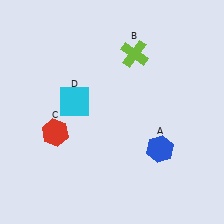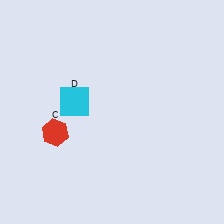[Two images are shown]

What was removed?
The blue hexagon (A), the lime cross (B) were removed in Image 2.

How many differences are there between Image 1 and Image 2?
There are 2 differences between the two images.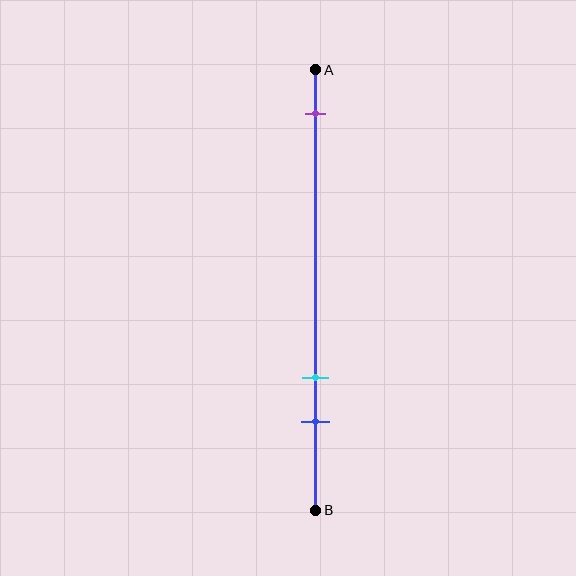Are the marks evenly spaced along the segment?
No, the marks are not evenly spaced.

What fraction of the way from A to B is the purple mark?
The purple mark is approximately 10% (0.1) of the way from A to B.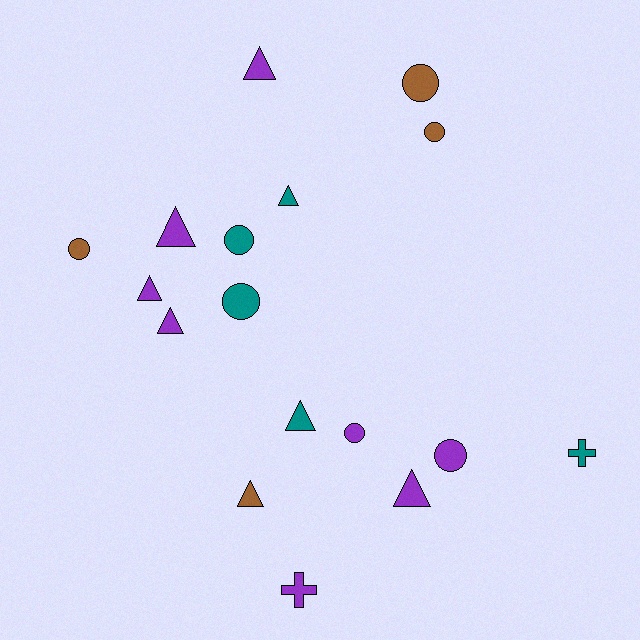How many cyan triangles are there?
There are no cyan triangles.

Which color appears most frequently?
Purple, with 8 objects.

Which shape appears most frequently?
Triangle, with 8 objects.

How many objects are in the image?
There are 17 objects.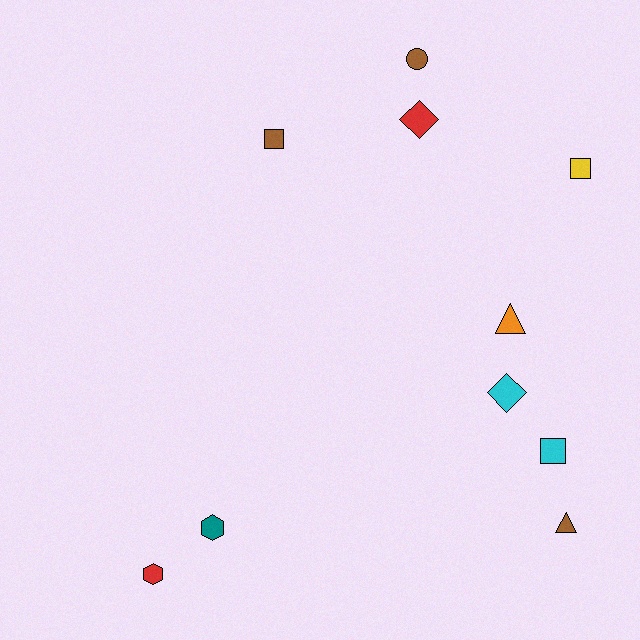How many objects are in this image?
There are 10 objects.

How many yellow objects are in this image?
There is 1 yellow object.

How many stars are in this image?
There are no stars.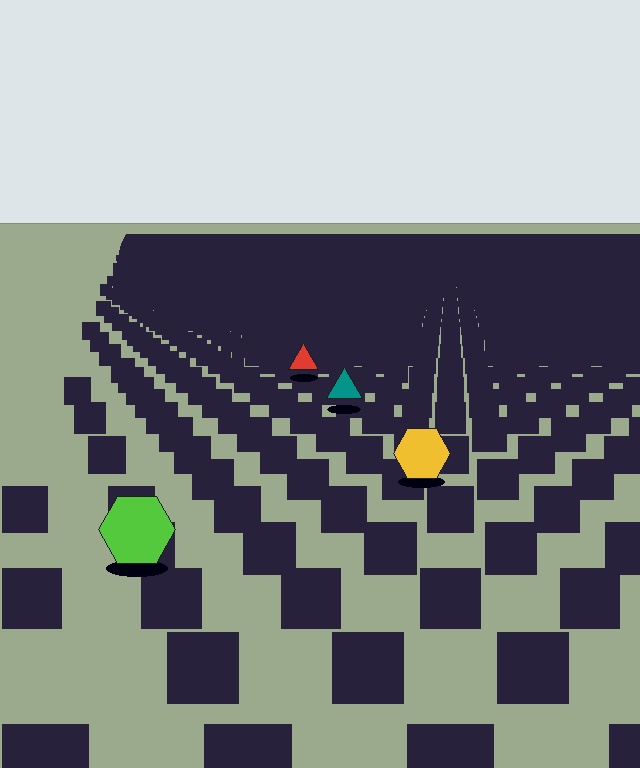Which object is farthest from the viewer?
The red triangle is farthest from the viewer. It appears smaller and the ground texture around it is denser.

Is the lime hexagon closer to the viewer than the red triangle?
Yes. The lime hexagon is closer — you can tell from the texture gradient: the ground texture is coarser near it.